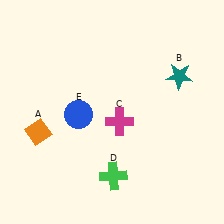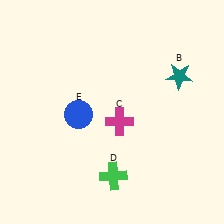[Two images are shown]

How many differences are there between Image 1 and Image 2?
There is 1 difference between the two images.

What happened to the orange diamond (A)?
The orange diamond (A) was removed in Image 2. It was in the bottom-left area of Image 1.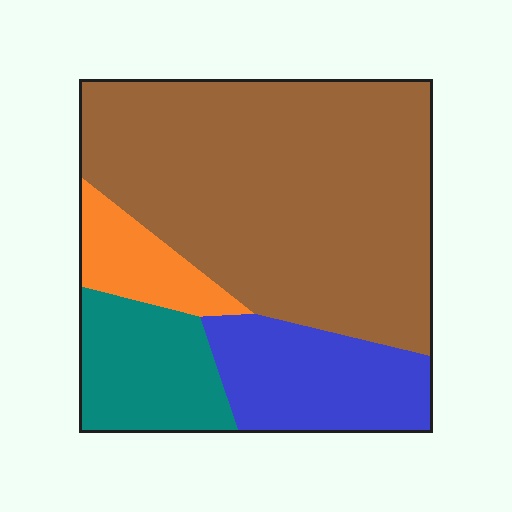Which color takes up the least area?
Orange, at roughly 10%.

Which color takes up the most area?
Brown, at roughly 60%.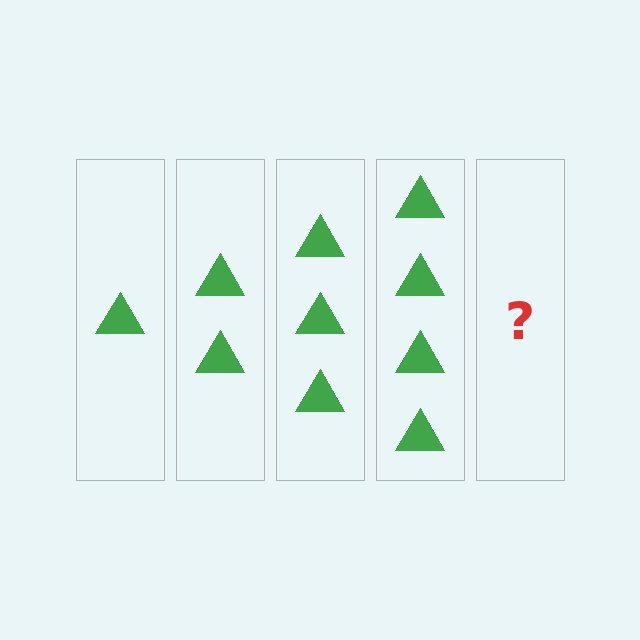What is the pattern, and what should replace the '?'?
The pattern is that each step adds one more triangle. The '?' should be 5 triangles.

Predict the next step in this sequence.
The next step is 5 triangles.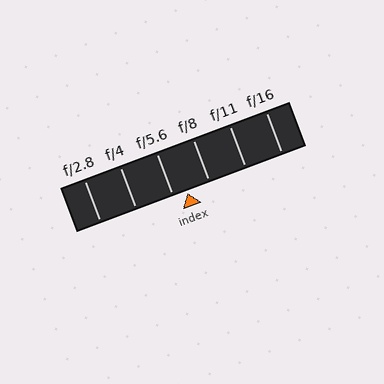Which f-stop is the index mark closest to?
The index mark is closest to f/5.6.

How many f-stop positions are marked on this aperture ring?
There are 6 f-stop positions marked.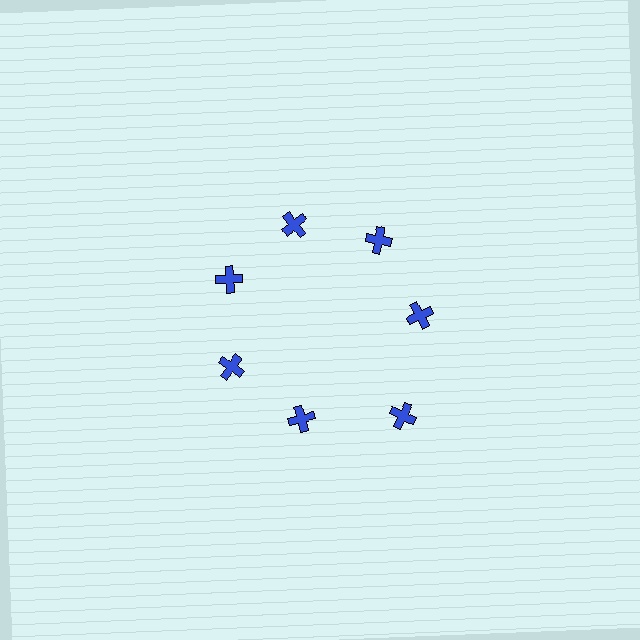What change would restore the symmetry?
The symmetry would be restored by moving it inward, back onto the ring so that all 7 crosses sit at equal angles and equal distance from the center.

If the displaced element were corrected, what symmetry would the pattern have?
It would have 7-fold rotational symmetry — the pattern would map onto itself every 51 degrees.